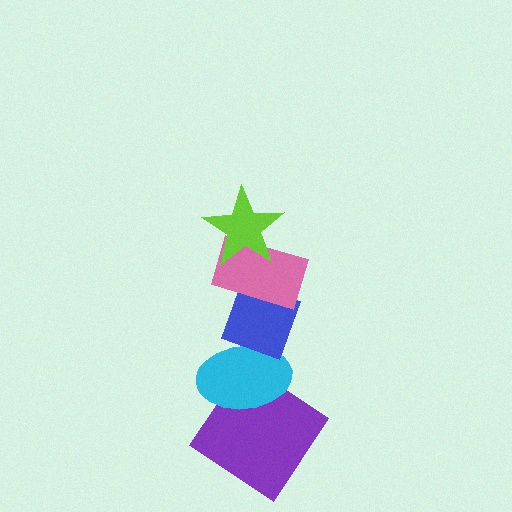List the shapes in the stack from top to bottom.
From top to bottom: the lime star, the pink rectangle, the blue diamond, the cyan ellipse, the purple diamond.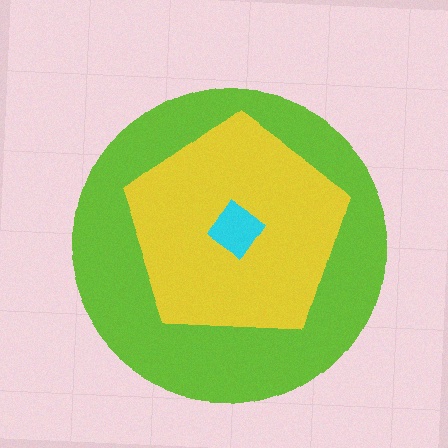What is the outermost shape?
The lime circle.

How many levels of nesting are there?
3.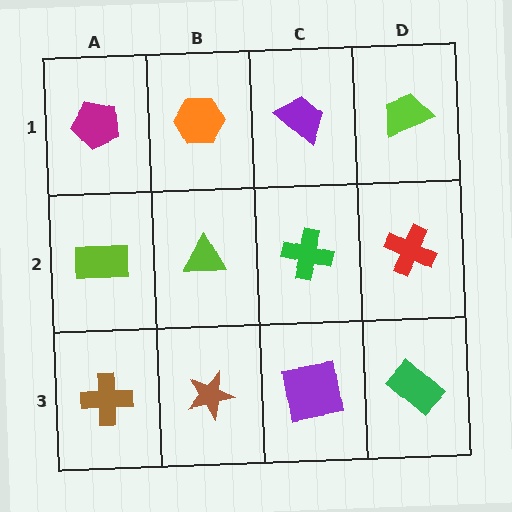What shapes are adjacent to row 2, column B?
An orange hexagon (row 1, column B), a brown star (row 3, column B), a lime rectangle (row 2, column A), a green cross (row 2, column C).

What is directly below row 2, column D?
A green rectangle.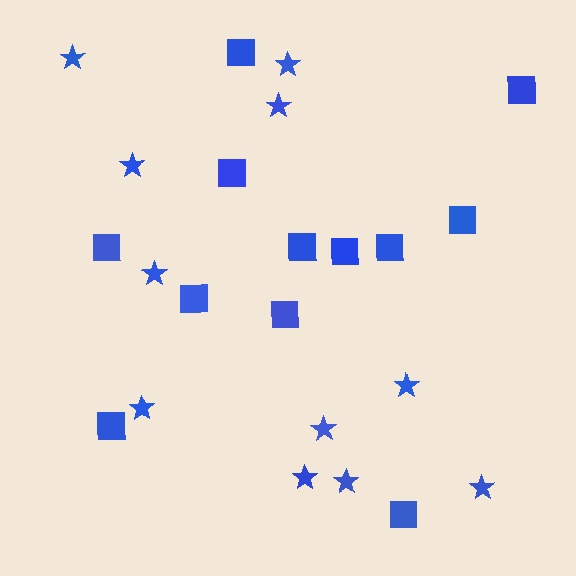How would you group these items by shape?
There are 2 groups: one group of stars (11) and one group of squares (12).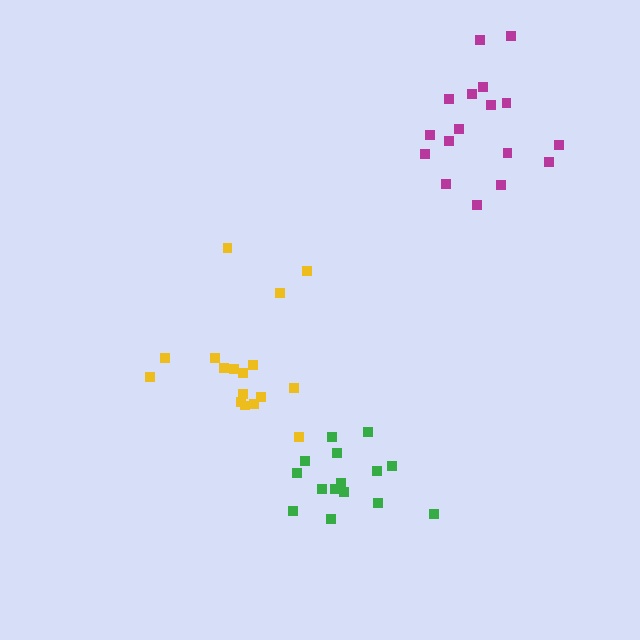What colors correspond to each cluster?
The clusters are colored: magenta, yellow, green.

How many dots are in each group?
Group 1: 17 dots, Group 2: 17 dots, Group 3: 15 dots (49 total).